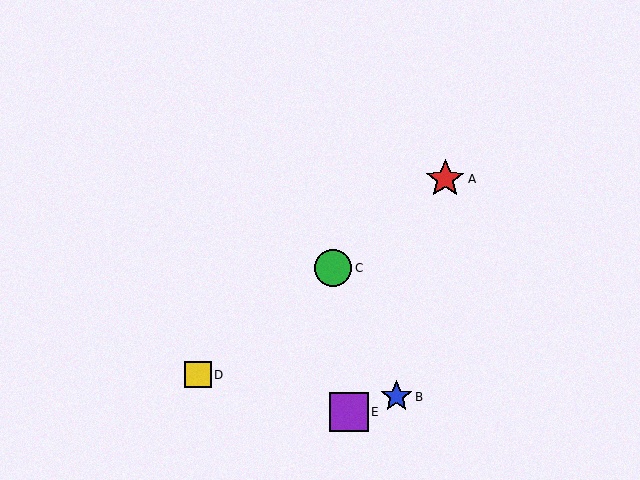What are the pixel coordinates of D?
Object D is at (198, 375).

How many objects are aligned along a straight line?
3 objects (A, C, D) are aligned along a straight line.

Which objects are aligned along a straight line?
Objects A, C, D are aligned along a straight line.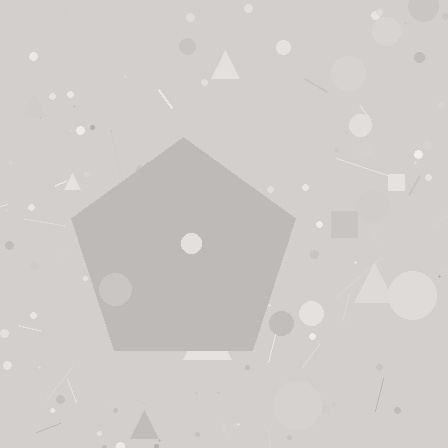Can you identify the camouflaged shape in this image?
The camouflaged shape is a pentagon.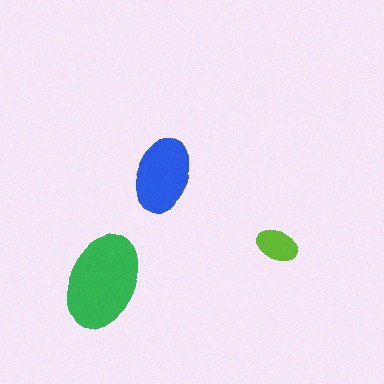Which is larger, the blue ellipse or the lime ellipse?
The blue one.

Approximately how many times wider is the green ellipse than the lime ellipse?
About 2.5 times wider.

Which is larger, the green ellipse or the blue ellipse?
The green one.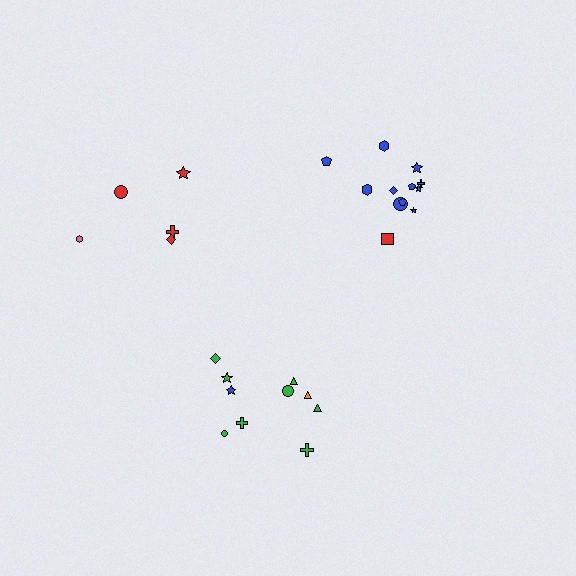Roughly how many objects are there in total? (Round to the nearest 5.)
Roughly 25 objects in total.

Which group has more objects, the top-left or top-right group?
The top-right group.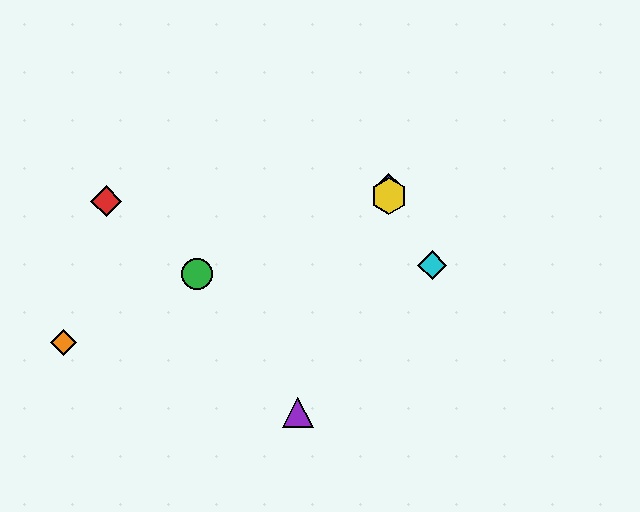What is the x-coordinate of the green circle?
The green circle is at x≈197.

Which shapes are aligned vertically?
The blue diamond, the yellow hexagon are aligned vertically.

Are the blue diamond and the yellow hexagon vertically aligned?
Yes, both are at x≈389.